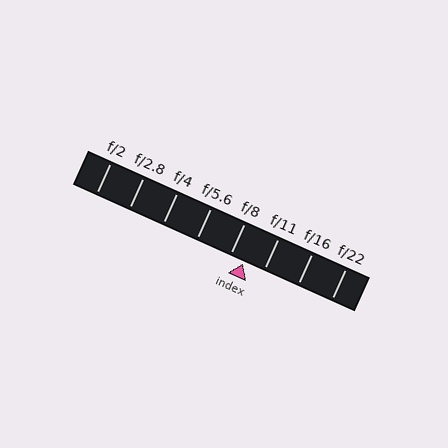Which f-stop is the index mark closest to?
The index mark is closest to f/8.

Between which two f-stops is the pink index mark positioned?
The index mark is between f/8 and f/11.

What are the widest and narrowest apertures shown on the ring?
The widest aperture shown is f/2 and the narrowest is f/22.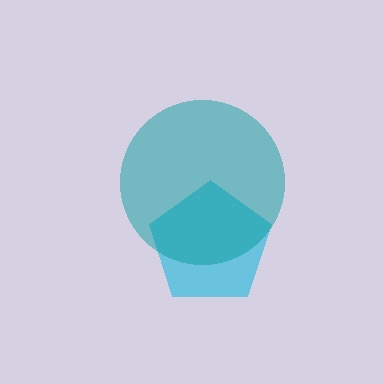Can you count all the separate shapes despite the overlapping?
Yes, there are 2 separate shapes.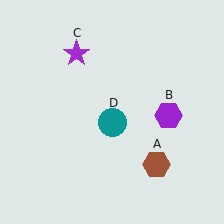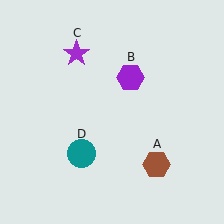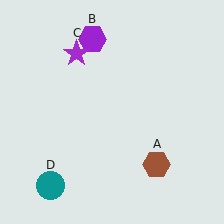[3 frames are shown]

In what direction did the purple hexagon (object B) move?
The purple hexagon (object B) moved up and to the left.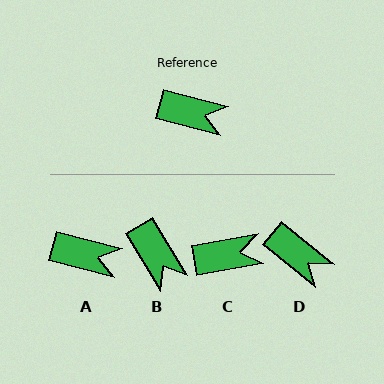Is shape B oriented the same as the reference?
No, it is off by about 44 degrees.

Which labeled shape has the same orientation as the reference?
A.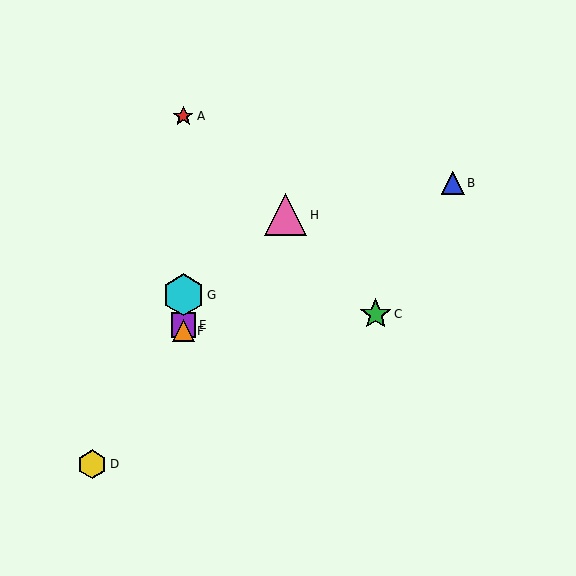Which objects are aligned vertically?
Objects A, E, F, G are aligned vertically.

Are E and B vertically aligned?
No, E is at x≈183 and B is at x≈453.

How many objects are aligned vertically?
4 objects (A, E, F, G) are aligned vertically.